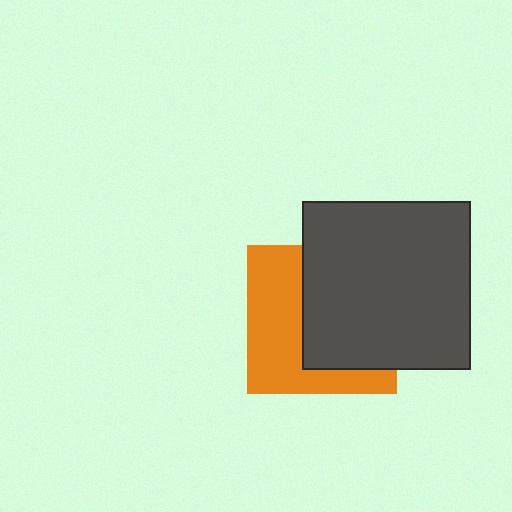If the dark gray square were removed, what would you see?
You would see the complete orange square.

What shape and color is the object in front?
The object in front is a dark gray square.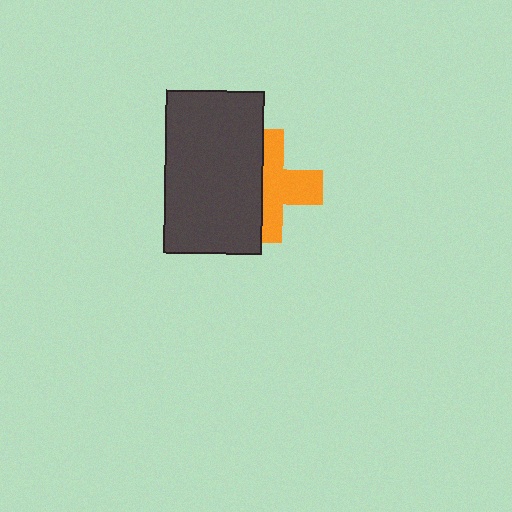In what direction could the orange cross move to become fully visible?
The orange cross could move right. That would shift it out from behind the dark gray rectangle entirely.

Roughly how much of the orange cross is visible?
About half of it is visible (roughly 55%).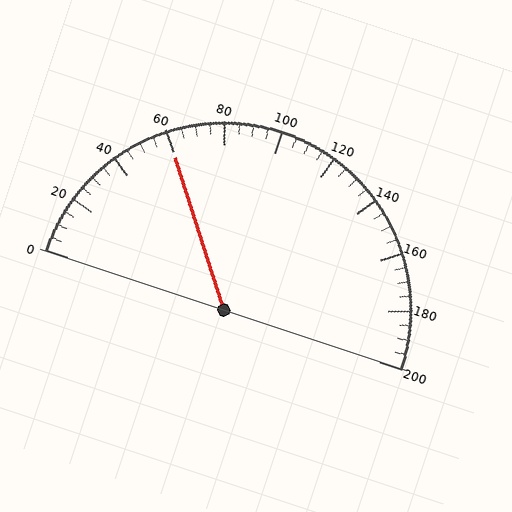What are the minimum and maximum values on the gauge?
The gauge ranges from 0 to 200.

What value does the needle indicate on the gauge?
The needle indicates approximately 60.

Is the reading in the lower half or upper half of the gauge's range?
The reading is in the lower half of the range (0 to 200).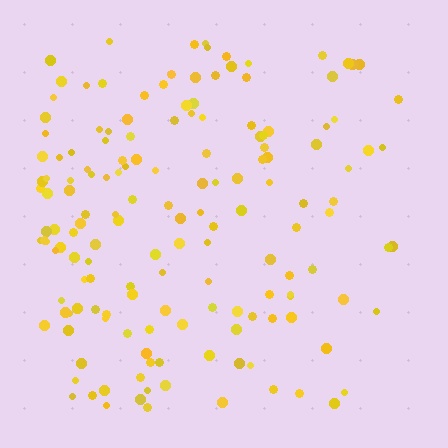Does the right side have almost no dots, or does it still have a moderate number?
Still a moderate number, just noticeably fewer than the left.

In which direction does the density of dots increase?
From right to left, with the left side densest.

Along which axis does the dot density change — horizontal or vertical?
Horizontal.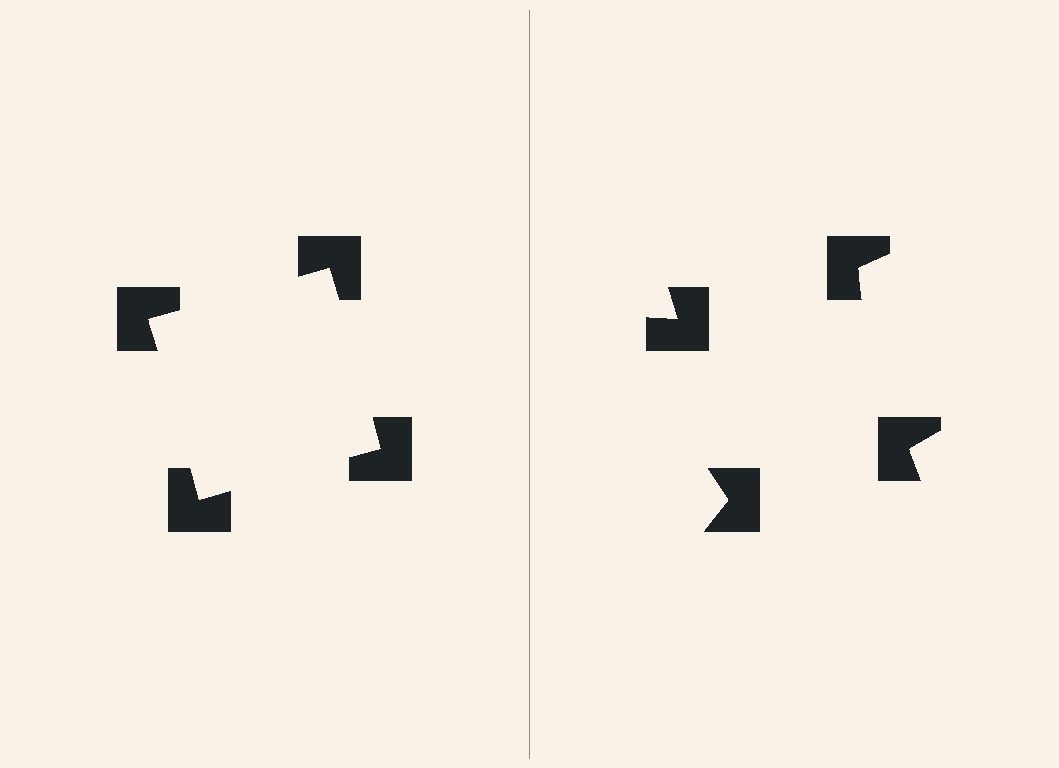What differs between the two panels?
The notched squares are positioned identically on both sides; only the wedge orientations differ. On the left they align to a square; on the right they are misaligned.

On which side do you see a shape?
An illusory square appears on the left side. On the right side the wedge cuts are rotated, so no coherent shape forms.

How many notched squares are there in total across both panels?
8 — 4 on each side.